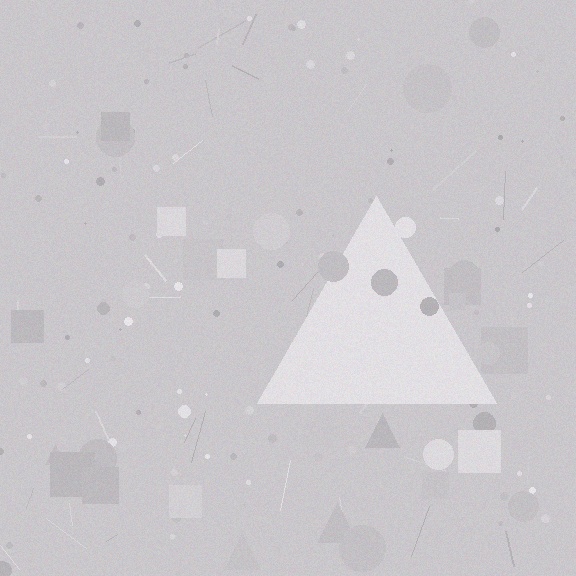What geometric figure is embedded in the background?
A triangle is embedded in the background.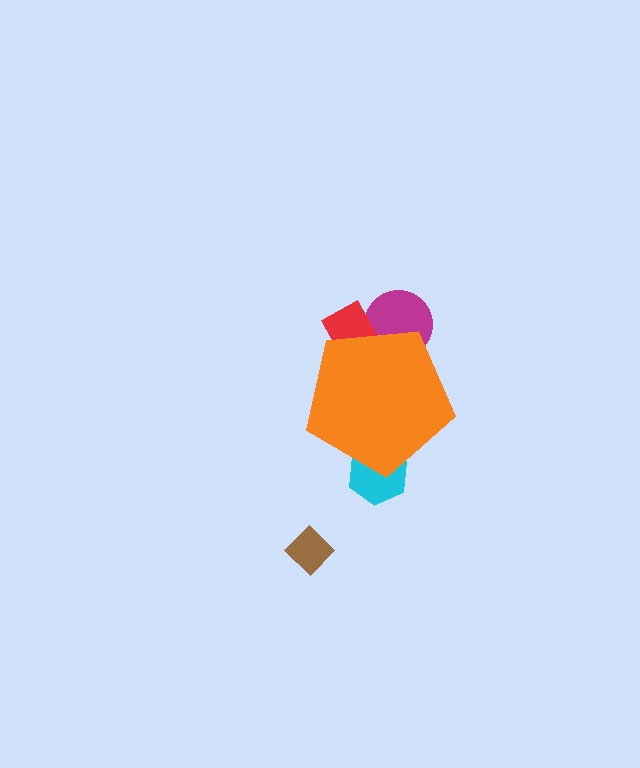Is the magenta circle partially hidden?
Yes, the magenta circle is partially hidden behind the orange pentagon.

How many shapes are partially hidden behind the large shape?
3 shapes are partially hidden.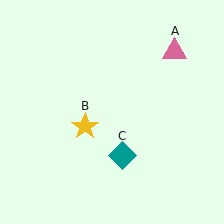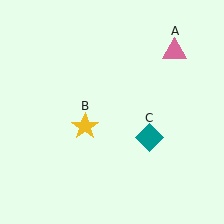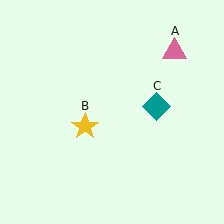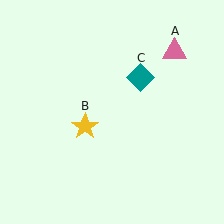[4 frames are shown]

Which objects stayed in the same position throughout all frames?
Pink triangle (object A) and yellow star (object B) remained stationary.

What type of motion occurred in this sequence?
The teal diamond (object C) rotated counterclockwise around the center of the scene.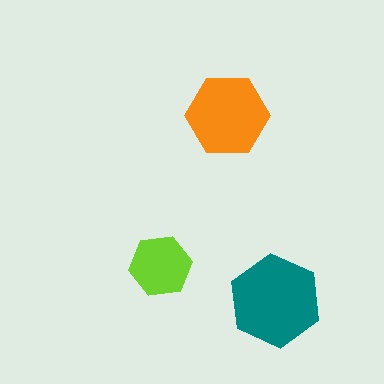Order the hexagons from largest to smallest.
the teal one, the orange one, the lime one.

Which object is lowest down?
The teal hexagon is bottommost.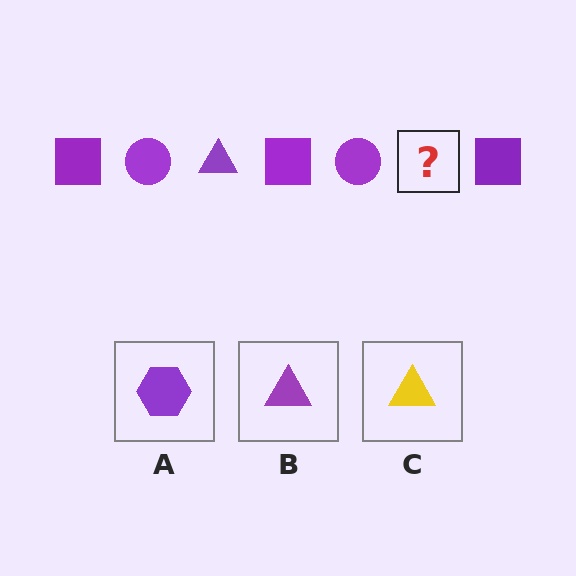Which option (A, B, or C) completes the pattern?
B.